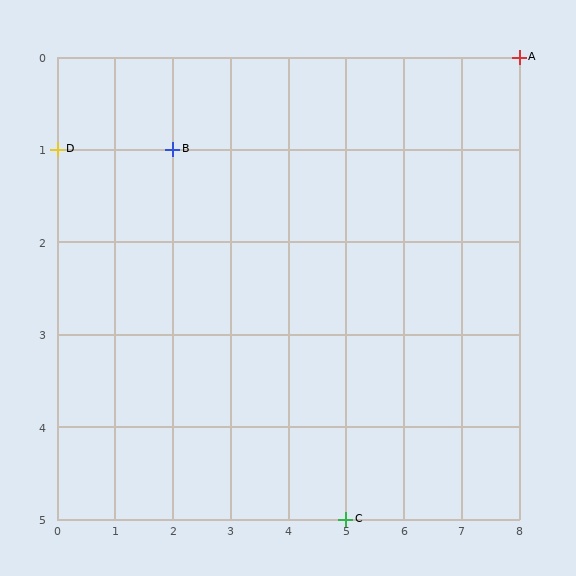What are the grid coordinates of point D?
Point D is at grid coordinates (0, 1).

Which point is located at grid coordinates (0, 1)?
Point D is at (0, 1).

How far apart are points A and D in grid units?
Points A and D are 8 columns and 1 row apart (about 8.1 grid units diagonally).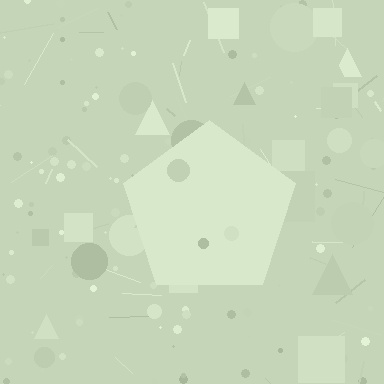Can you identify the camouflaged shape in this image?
The camouflaged shape is a pentagon.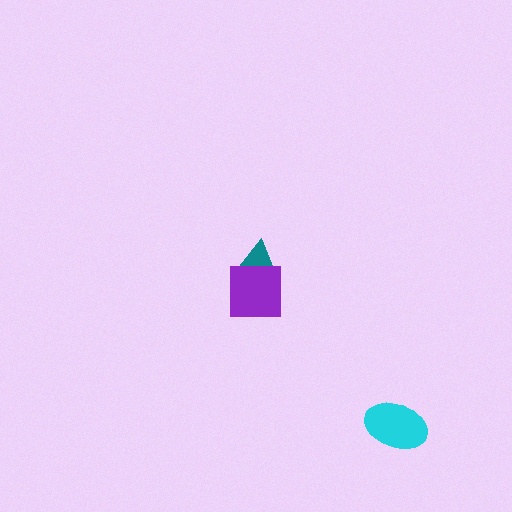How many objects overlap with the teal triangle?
1 object overlaps with the teal triangle.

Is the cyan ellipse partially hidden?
No, no other shape covers it.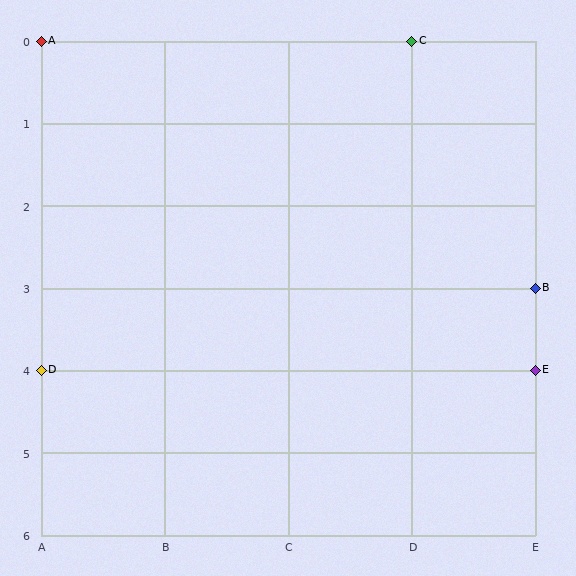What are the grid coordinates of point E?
Point E is at grid coordinates (E, 4).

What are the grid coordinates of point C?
Point C is at grid coordinates (D, 0).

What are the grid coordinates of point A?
Point A is at grid coordinates (A, 0).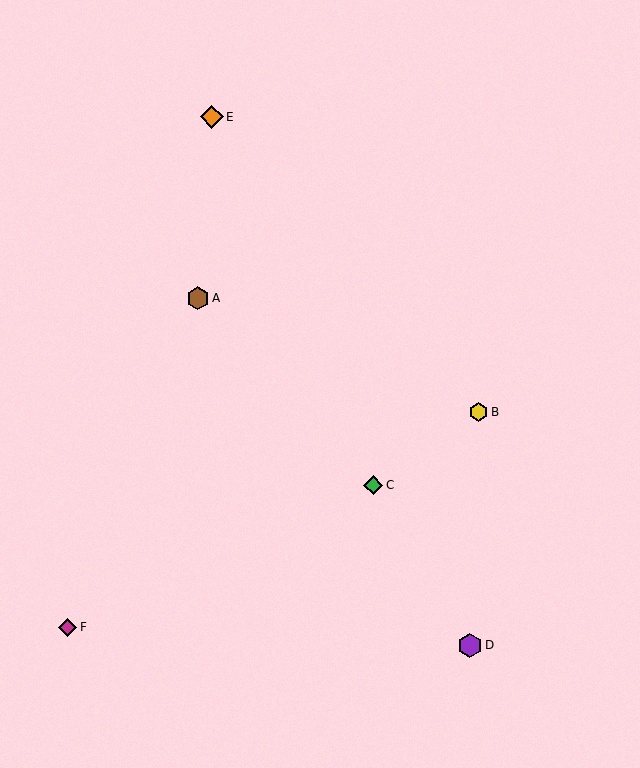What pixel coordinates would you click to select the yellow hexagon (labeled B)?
Click at (479, 412) to select the yellow hexagon B.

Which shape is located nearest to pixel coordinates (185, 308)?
The brown hexagon (labeled A) at (198, 298) is nearest to that location.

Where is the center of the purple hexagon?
The center of the purple hexagon is at (470, 645).